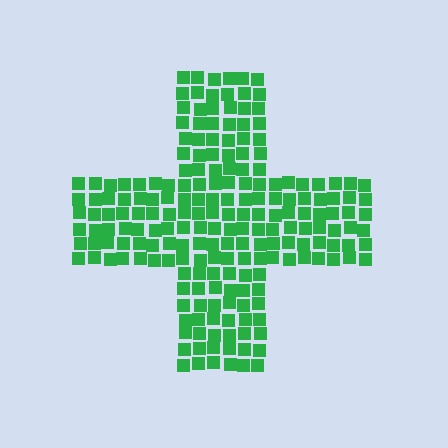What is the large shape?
The large shape is a cross.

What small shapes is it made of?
It is made of small squares.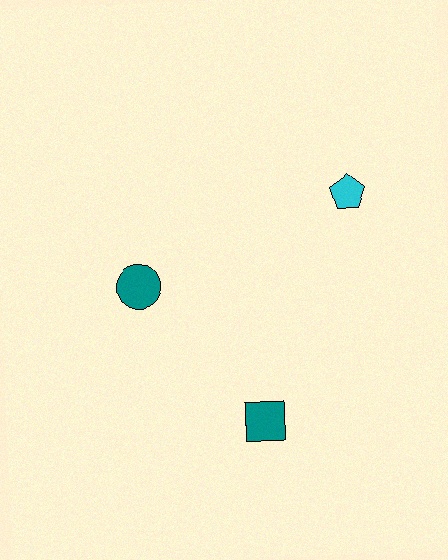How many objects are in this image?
There are 3 objects.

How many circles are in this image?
There is 1 circle.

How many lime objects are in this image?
There are no lime objects.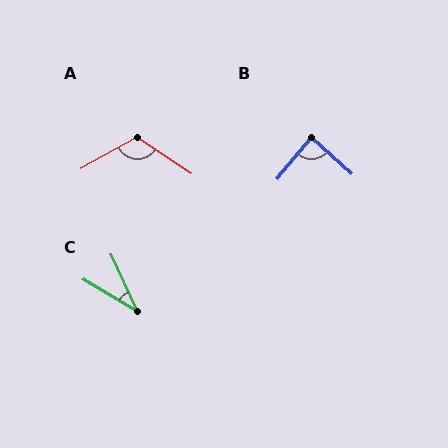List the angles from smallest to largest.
C (34°), B (88°), A (117°).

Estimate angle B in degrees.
Approximately 88 degrees.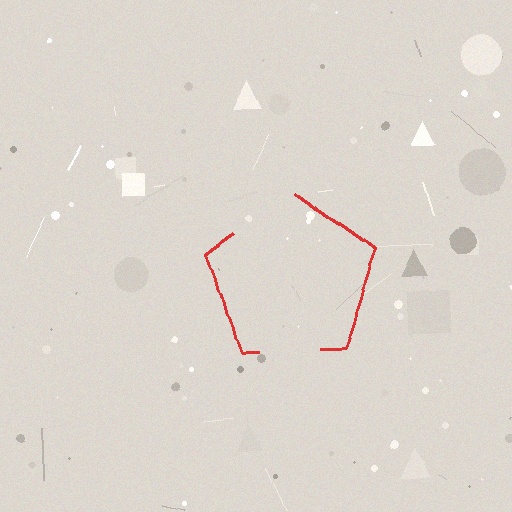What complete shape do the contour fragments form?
The contour fragments form a pentagon.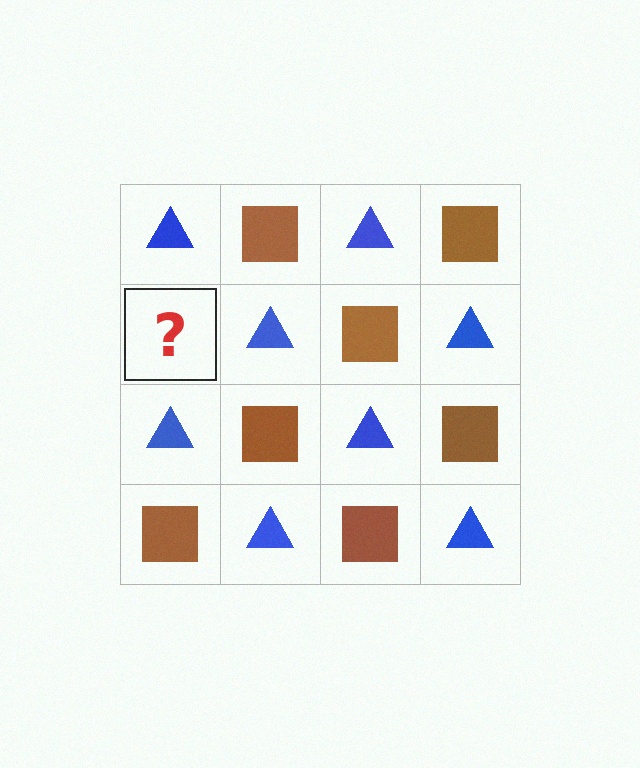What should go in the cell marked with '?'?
The missing cell should contain a brown square.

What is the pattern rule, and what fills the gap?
The rule is that it alternates blue triangle and brown square in a checkerboard pattern. The gap should be filled with a brown square.